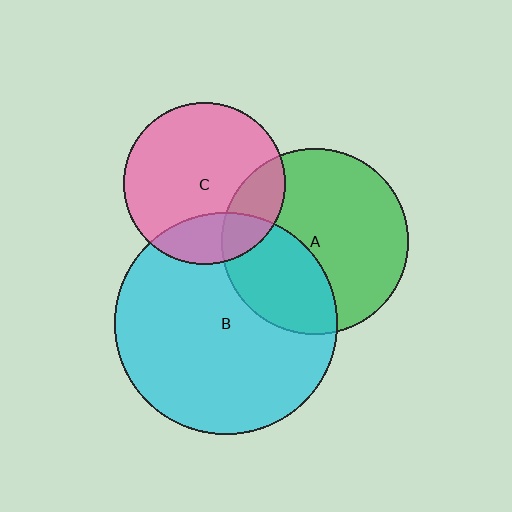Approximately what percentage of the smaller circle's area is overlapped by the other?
Approximately 20%.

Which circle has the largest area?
Circle B (cyan).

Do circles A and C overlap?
Yes.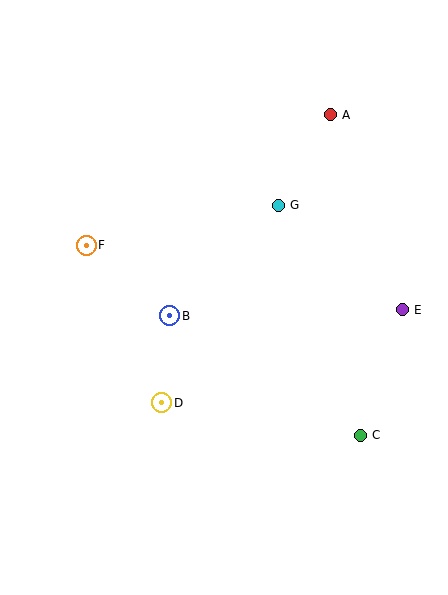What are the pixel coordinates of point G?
Point G is at (278, 205).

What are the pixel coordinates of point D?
Point D is at (162, 403).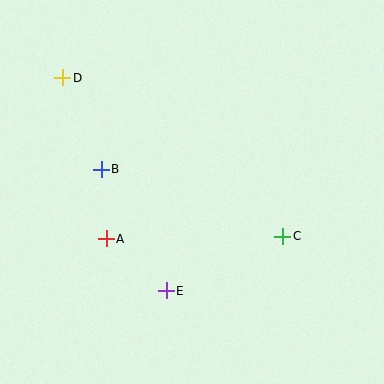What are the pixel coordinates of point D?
Point D is at (63, 78).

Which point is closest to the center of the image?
Point B at (101, 169) is closest to the center.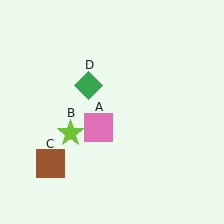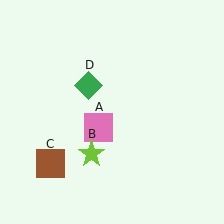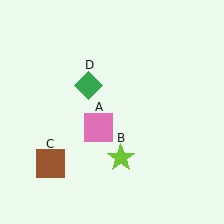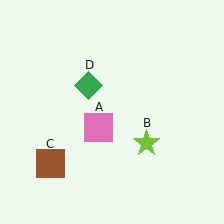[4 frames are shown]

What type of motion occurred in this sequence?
The lime star (object B) rotated counterclockwise around the center of the scene.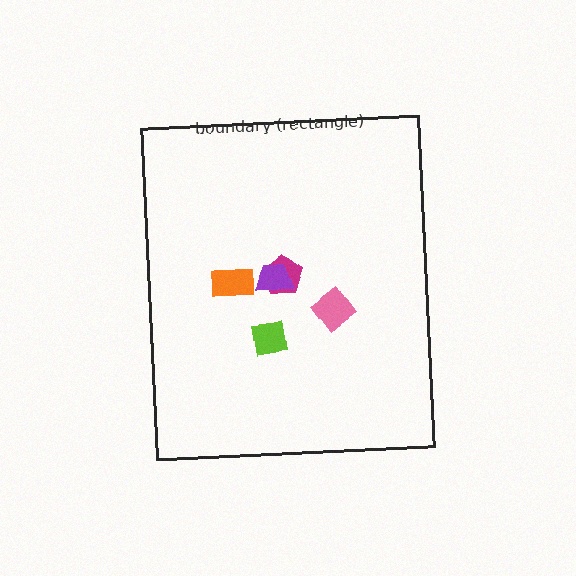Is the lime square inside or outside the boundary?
Inside.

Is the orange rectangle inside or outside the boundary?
Inside.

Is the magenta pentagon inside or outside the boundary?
Inside.